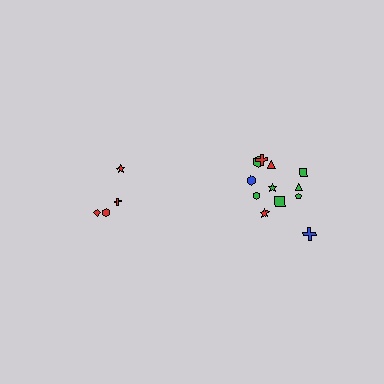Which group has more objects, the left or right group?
The right group.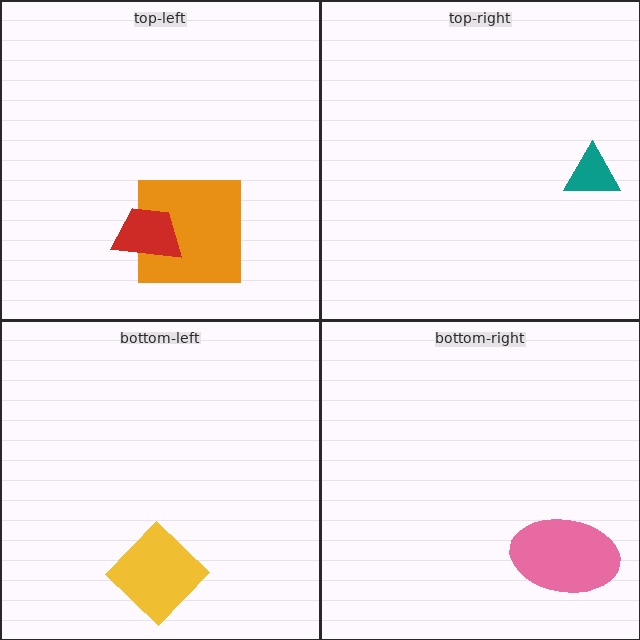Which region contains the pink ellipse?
The bottom-right region.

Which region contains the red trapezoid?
The top-left region.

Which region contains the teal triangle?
The top-right region.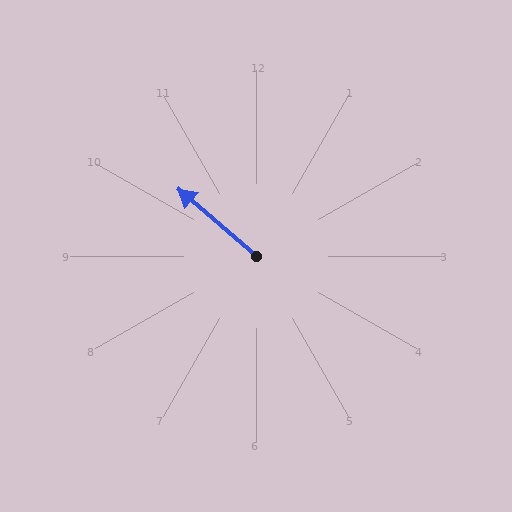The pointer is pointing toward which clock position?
Roughly 10 o'clock.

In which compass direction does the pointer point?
Northwest.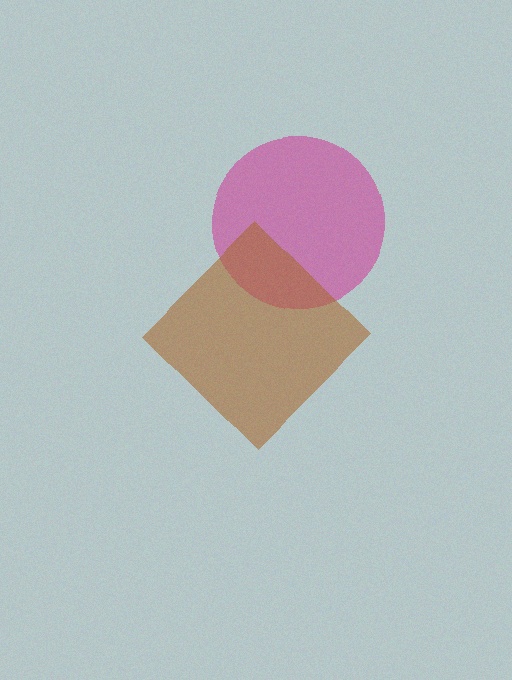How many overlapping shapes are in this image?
There are 2 overlapping shapes in the image.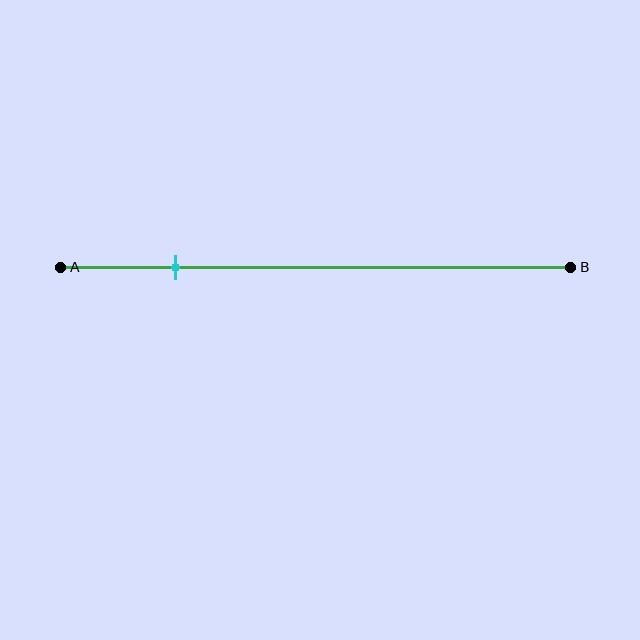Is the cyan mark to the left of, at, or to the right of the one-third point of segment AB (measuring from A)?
The cyan mark is to the left of the one-third point of segment AB.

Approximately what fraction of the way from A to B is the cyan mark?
The cyan mark is approximately 25% of the way from A to B.